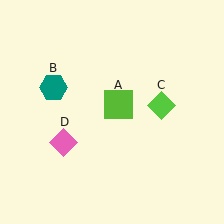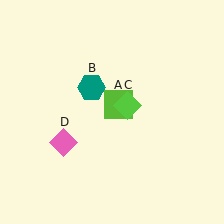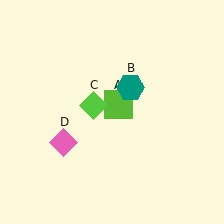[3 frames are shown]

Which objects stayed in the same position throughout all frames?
Lime square (object A) and pink diamond (object D) remained stationary.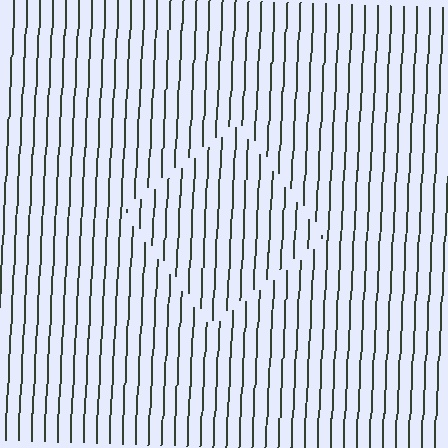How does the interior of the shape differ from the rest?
The interior of the shape contains the same grating, shifted by half a period — the contour is defined by the phase discontinuity where line-ends from the inner and outer gratings abut.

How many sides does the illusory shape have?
4 sides — the line-ends trace a square.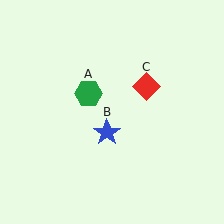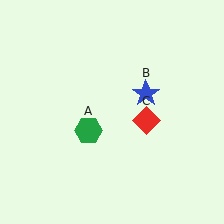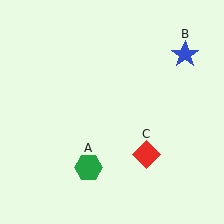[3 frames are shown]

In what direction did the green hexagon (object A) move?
The green hexagon (object A) moved down.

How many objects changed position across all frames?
3 objects changed position: green hexagon (object A), blue star (object B), red diamond (object C).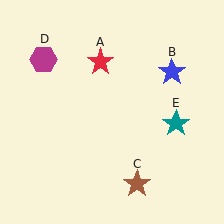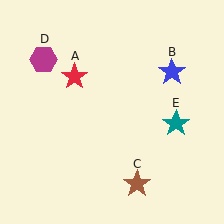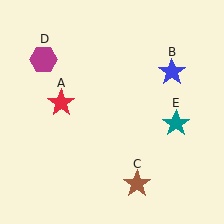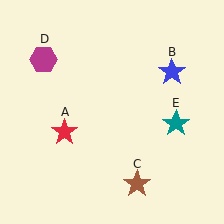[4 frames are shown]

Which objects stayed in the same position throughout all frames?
Blue star (object B) and brown star (object C) and magenta hexagon (object D) and teal star (object E) remained stationary.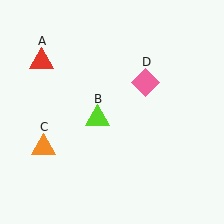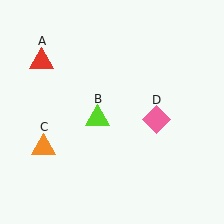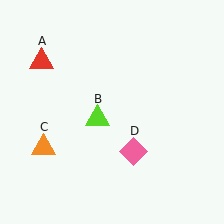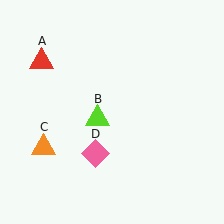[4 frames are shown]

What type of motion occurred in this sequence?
The pink diamond (object D) rotated clockwise around the center of the scene.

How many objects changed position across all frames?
1 object changed position: pink diamond (object D).